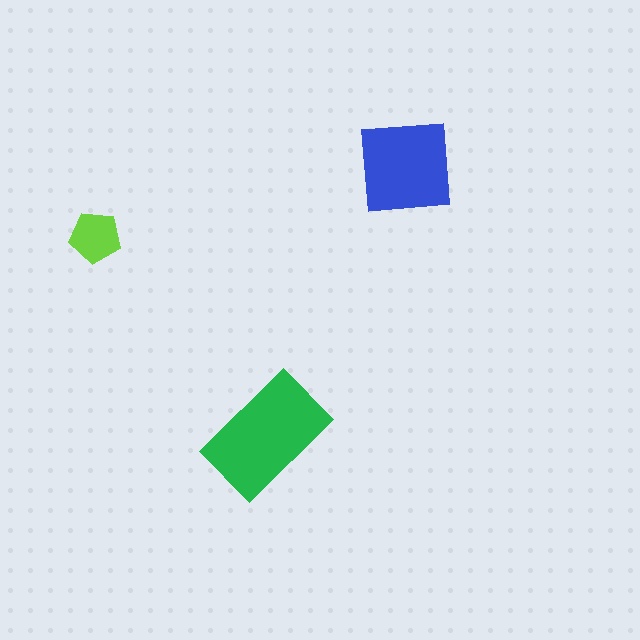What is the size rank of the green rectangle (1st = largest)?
1st.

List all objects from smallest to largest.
The lime pentagon, the blue square, the green rectangle.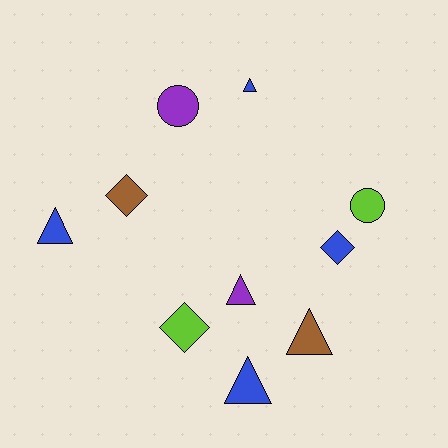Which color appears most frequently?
Blue, with 4 objects.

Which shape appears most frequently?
Triangle, with 5 objects.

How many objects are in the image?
There are 10 objects.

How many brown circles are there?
There are no brown circles.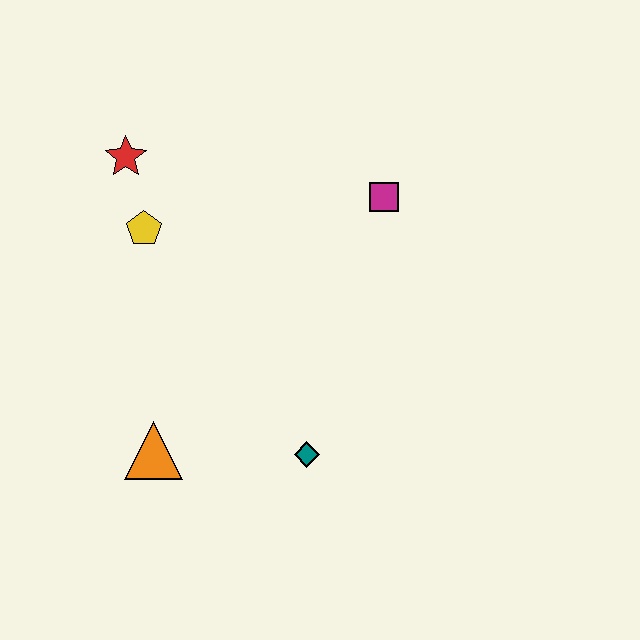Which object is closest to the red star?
The yellow pentagon is closest to the red star.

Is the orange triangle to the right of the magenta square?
No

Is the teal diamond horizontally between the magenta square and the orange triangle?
Yes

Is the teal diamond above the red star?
No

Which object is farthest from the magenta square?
The orange triangle is farthest from the magenta square.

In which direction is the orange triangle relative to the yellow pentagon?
The orange triangle is below the yellow pentagon.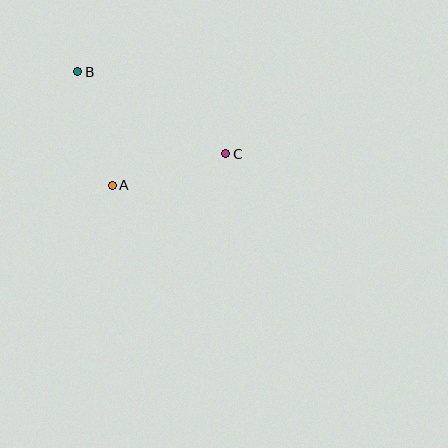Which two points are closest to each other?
Points A and C are closest to each other.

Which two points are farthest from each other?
Points B and C are farthest from each other.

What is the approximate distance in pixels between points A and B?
The distance between A and B is approximately 119 pixels.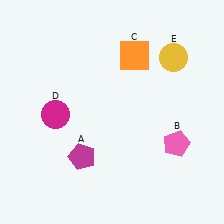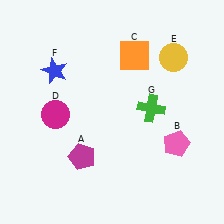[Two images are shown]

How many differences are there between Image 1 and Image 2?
There are 2 differences between the two images.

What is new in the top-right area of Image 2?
A green cross (G) was added in the top-right area of Image 2.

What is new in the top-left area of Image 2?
A blue star (F) was added in the top-left area of Image 2.